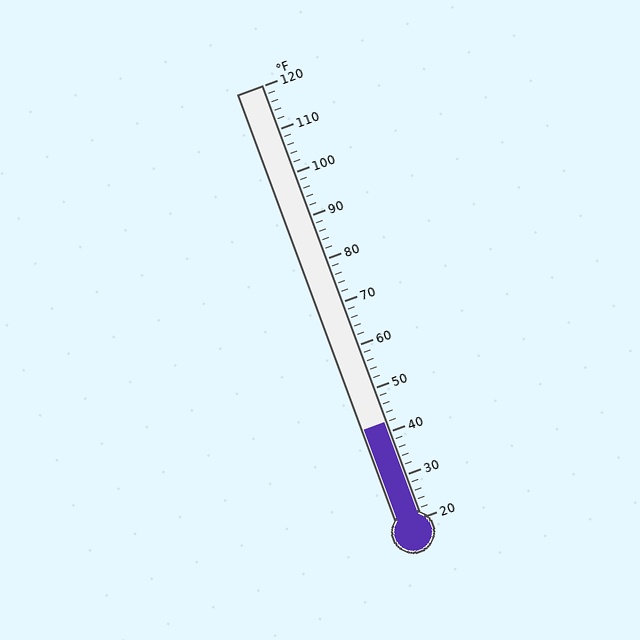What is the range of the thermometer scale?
The thermometer scale ranges from 20°F to 120°F.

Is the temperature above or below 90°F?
The temperature is below 90°F.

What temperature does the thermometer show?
The thermometer shows approximately 42°F.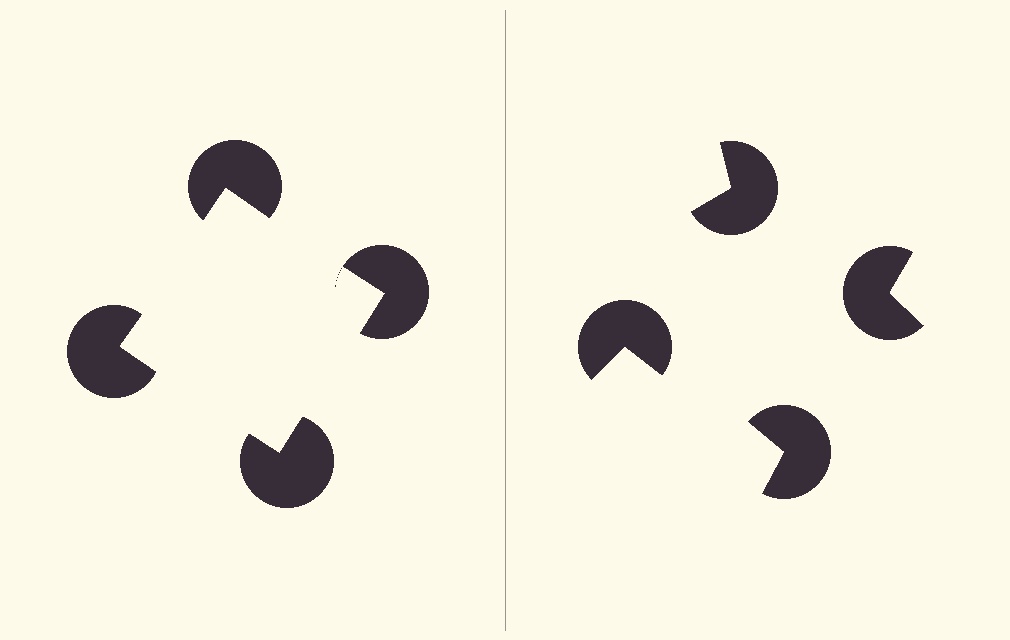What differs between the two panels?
The pac-man discs are positioned identically on both sides; only the wedge orientations differ. On the left they align to a square; on the right they are misaligned.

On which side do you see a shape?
An illusory square appears on the left side. On the right side the wedge cuts are rotated, so no coherent shape forms.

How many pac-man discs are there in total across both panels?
8 — 4 on each side.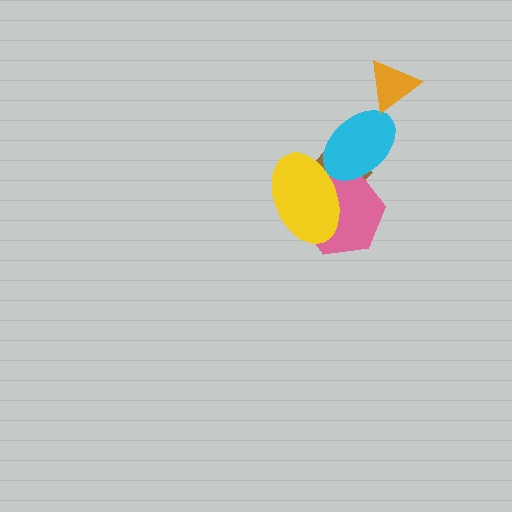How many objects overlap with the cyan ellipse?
3 objects overlap with the cyan ellipse.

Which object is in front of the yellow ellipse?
The cyan ellipse is in front of the yellow ellipse.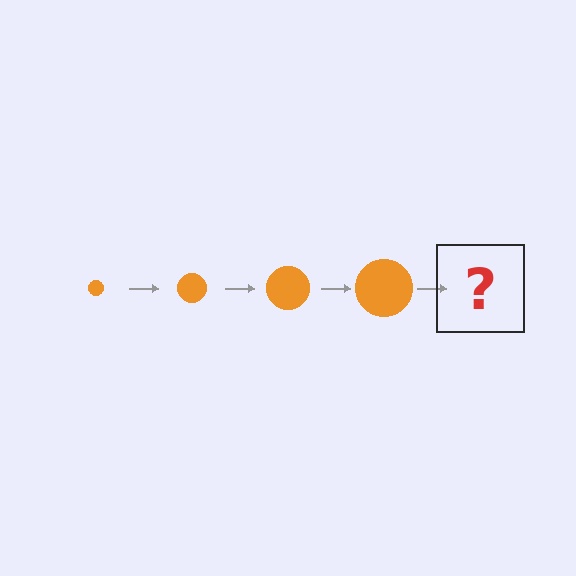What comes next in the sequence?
The next element should be an orange circle, larger than the previous one.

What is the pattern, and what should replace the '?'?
The pattern is that the circle gets progressively larger each step. The '?' should be an orange circle, larger than the previous one.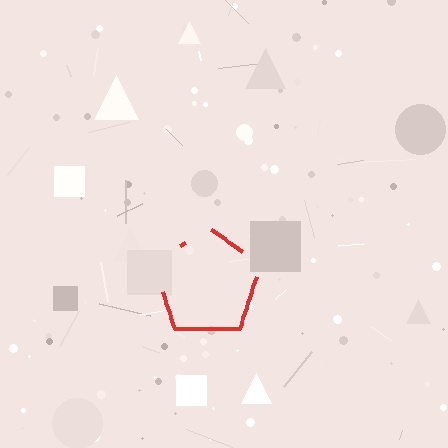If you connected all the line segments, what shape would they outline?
They would outline a pentagon.